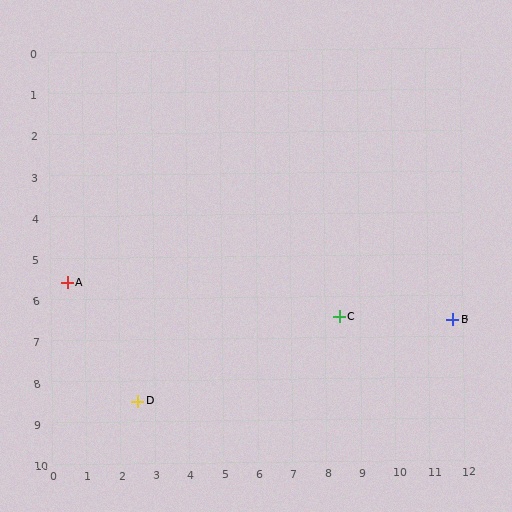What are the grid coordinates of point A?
Point A is at approximately (0.5, 5.6).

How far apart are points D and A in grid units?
Points D and A are about 3.5 grid units apart.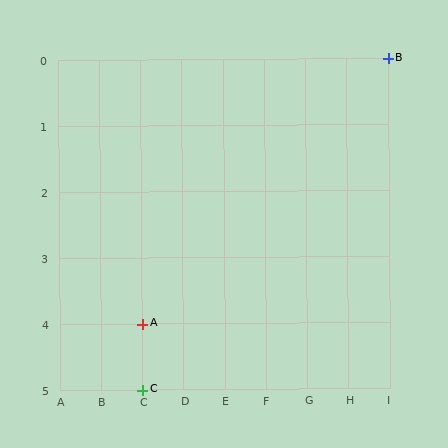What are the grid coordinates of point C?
Point C is at grid coordinates (C, 5).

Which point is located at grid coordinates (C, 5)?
Point C is at (C, 5).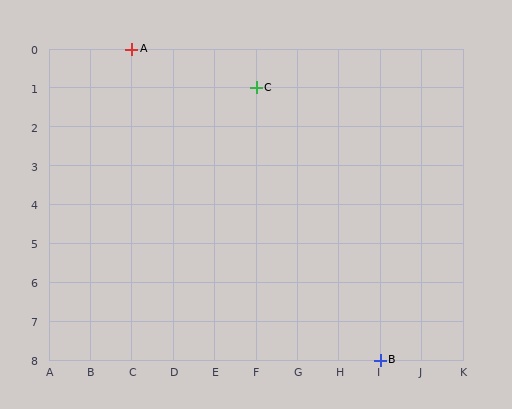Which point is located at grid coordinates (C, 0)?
Point A is at (C, 0).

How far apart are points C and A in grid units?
Points C and A are 3 columns and 1 row apart (about 3.2 grid units diagonally).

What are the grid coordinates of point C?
Point C is at grid coordinates (F, 1).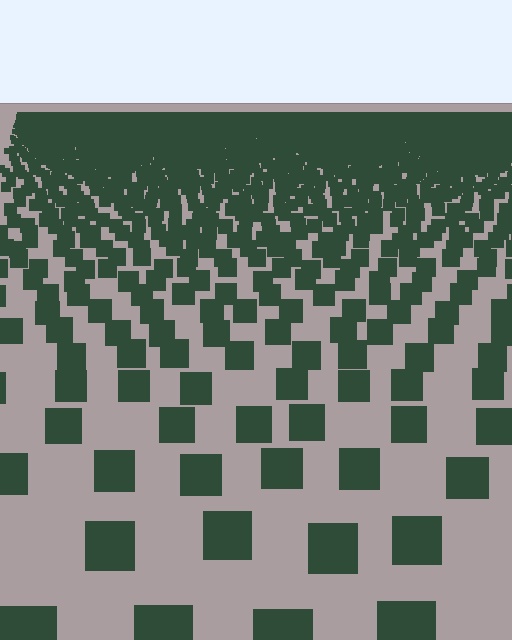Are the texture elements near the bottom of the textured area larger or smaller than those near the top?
Larger. Near the bottom, elements are closer to the viewer and appear at a bigger on-screen size.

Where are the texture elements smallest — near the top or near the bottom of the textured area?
Near the top.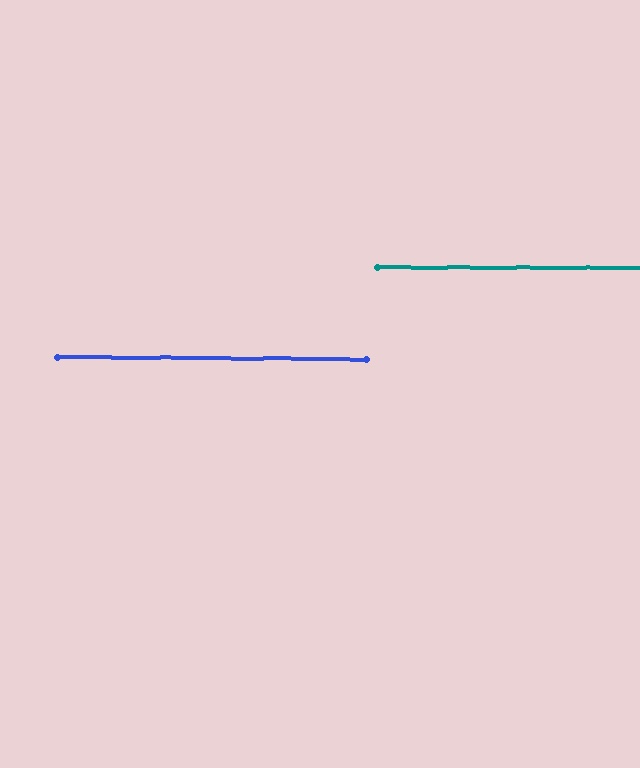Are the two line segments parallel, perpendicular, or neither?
Parallel — their directions differ by only 0.2°.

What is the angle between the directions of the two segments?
Approximately 0 degrees.